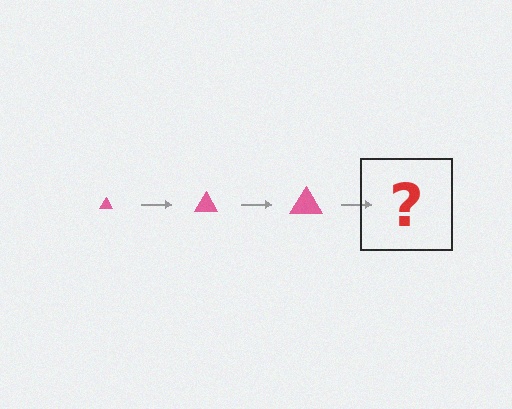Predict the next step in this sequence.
The next step is a pink triangle, larger than the previous one.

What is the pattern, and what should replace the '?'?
The pattern is that the triangle gets progressively larger each step. The '?' should be a pink triangle, larger than the previous one.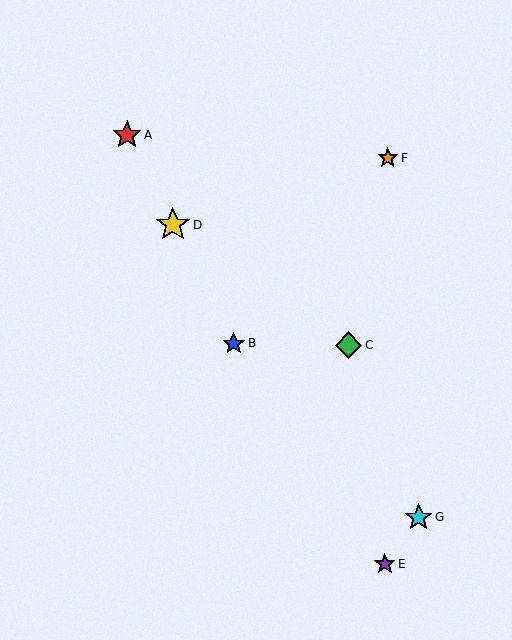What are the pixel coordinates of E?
Object E is at (385, 564).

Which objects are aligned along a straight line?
Objects A, B, D are aligned along a straight line.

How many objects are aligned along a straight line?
3 objects (A, B, D) are aligned along a straight line.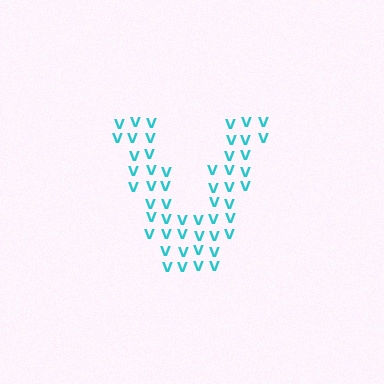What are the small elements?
The small elements are letter V's.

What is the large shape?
The large shape is the letter V.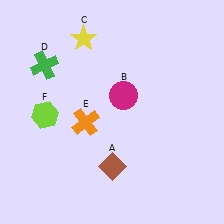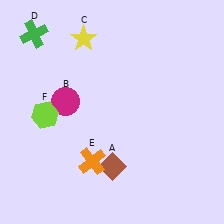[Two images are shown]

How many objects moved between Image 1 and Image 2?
3 objects moved between the two images.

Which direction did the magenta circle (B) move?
The magenta circle (B) moved left.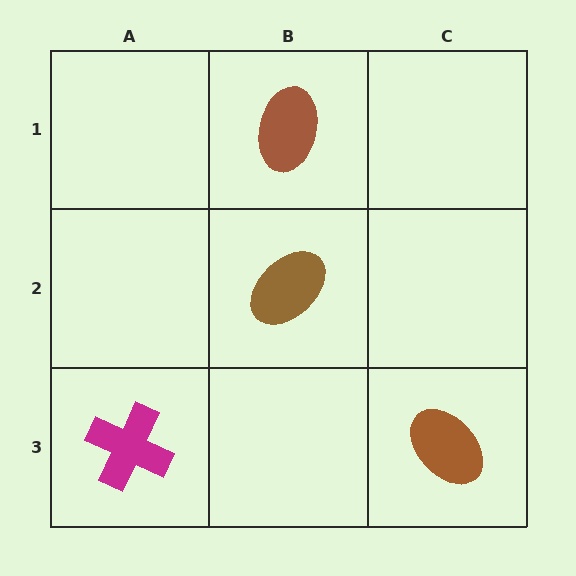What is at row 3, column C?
A brown ellipse.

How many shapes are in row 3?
2 shapes.